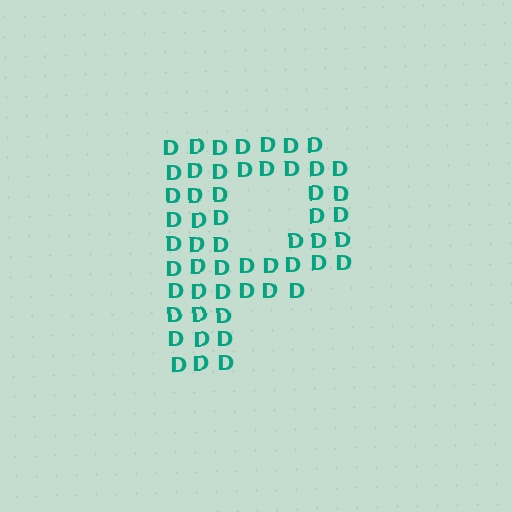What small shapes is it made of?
It is made of small letter D's.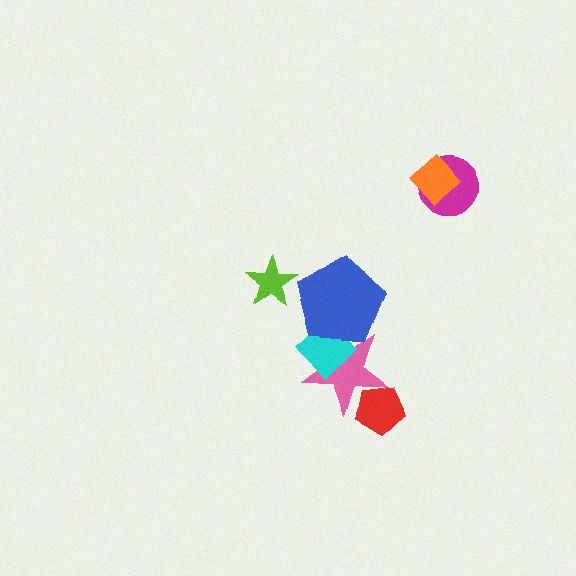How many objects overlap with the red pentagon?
1 object overlaps with the red pentagon.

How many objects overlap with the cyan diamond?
2 objects overlap with the cyan diamond.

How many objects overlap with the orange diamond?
1 object overlaps with the orange diamond.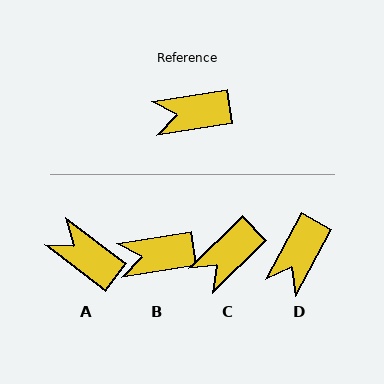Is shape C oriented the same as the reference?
No, it is off by about 36 degrees.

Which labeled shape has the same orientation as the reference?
B.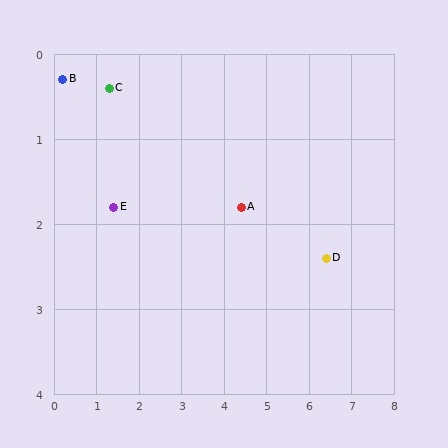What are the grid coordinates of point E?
Point E is at approximately (1.4, 1.8).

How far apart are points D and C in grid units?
Points D and C are about 5.5 grid units apart.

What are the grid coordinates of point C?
Point C is at approximately (1.3, 0.4).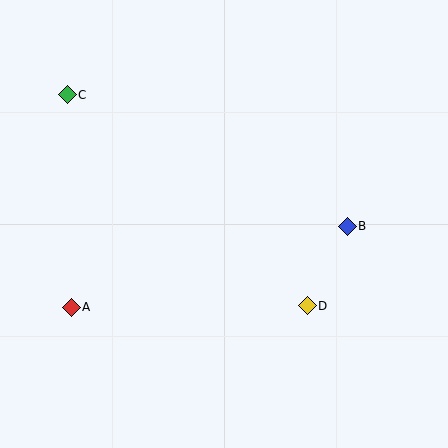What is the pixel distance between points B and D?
The distance between B and D is 89 pixels.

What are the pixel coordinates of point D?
Point D is at (307, 306).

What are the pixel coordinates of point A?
Point A is at (71, 307).